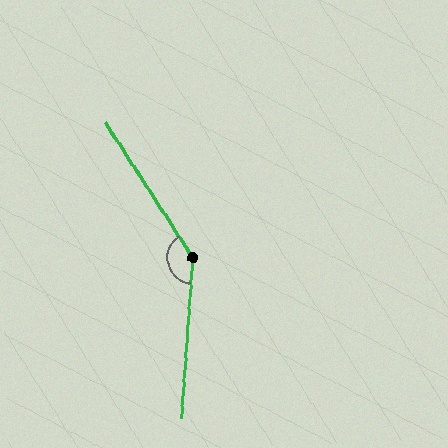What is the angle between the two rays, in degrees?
Approximately 143 degrees.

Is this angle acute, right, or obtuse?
It is obtuse.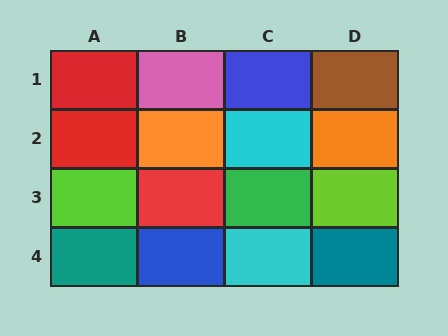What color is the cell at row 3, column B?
Red.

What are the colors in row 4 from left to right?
Teal, blue, cyan, teal.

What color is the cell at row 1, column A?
Red.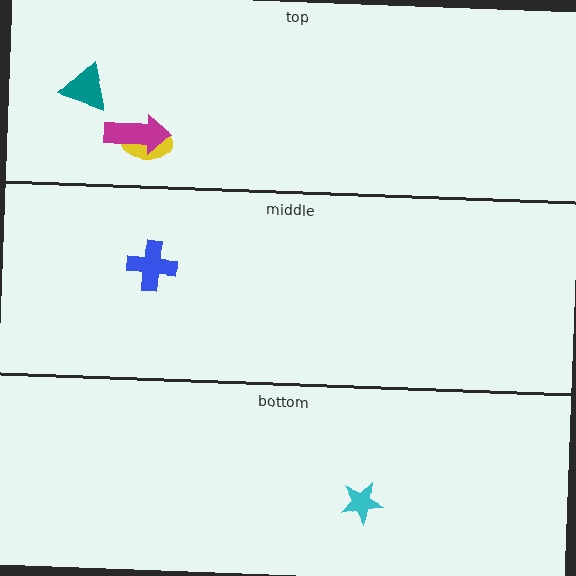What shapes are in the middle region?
The blue cross.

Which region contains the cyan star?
The bottom region.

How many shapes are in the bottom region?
1.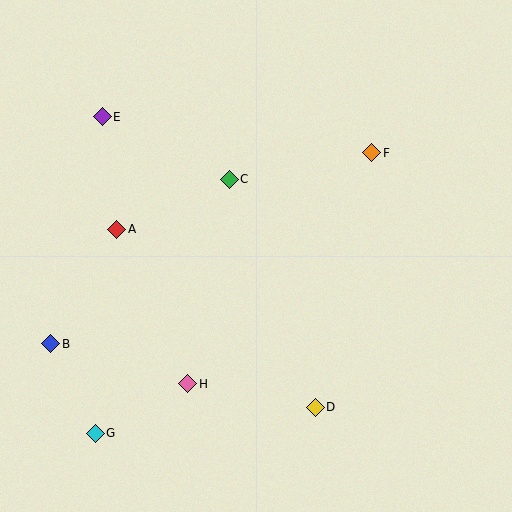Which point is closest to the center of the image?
Point C at (229, 179) is closest to the center.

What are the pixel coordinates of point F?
Point F is at (372, 153).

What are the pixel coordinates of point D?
Point D is at (315, 407).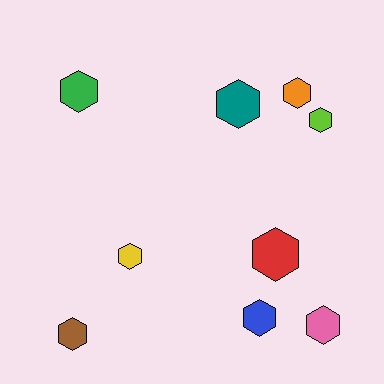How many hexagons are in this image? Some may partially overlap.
There are 9 hexagons.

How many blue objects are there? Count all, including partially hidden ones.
There is 1 blue object.